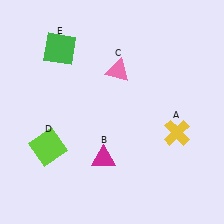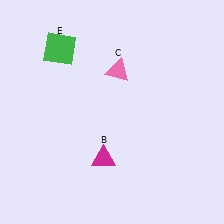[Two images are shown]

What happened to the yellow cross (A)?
The yellow cross (A) was removed in Image 2. It was in the bottom-right area of Image 1.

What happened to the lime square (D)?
The lime square (D) was removed in Image 2. It was in the bottom-left area of Image 1.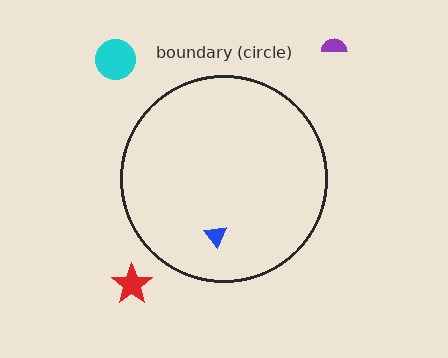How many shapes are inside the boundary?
1 inside, 3 outside.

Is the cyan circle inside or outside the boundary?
Outside.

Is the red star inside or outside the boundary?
Outside.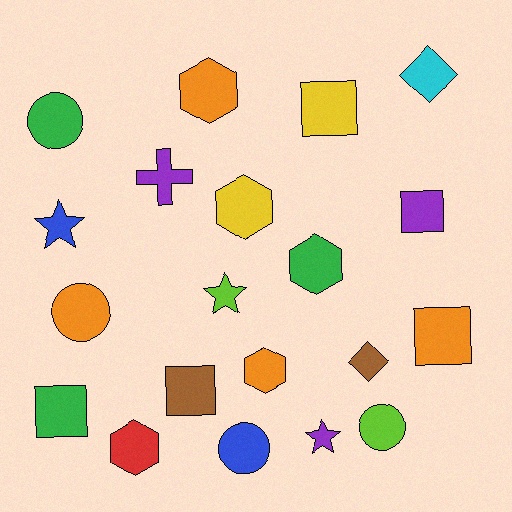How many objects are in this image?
There are 20 objects.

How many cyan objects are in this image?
There is 1 cyan object.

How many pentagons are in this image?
There are no pentagons.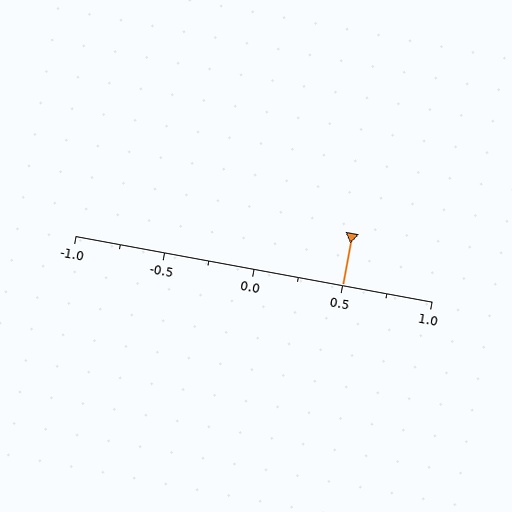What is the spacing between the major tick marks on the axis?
The major ticks are spaced 0.5 apart.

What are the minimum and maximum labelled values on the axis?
The axis runs from -1.0 to 1.0.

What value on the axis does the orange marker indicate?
The marker indicates approximately 0.5.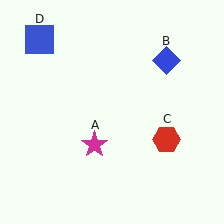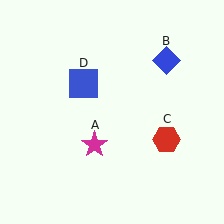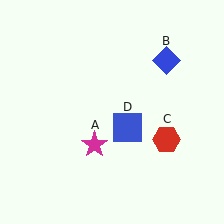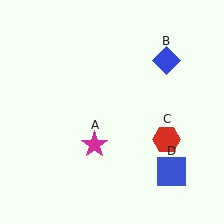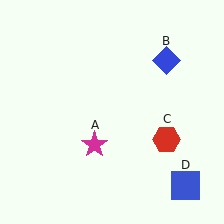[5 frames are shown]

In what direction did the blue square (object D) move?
The blue square (object D) moved down and to the right.